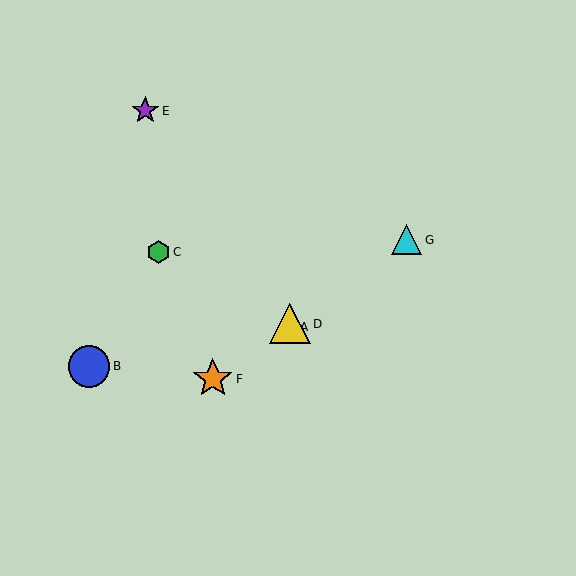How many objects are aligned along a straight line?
4 objects (A, D, F, G) are aligned along a straight line.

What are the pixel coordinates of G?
Object G is at (407, 240).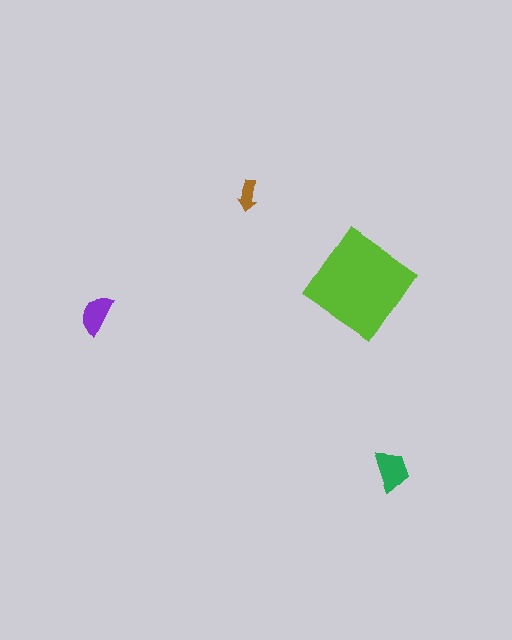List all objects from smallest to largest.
The brown arrow, the purple semicircle, the green trapezoid, the lime diamond.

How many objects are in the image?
There are 4 objects in the image.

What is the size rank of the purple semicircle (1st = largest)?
3rd.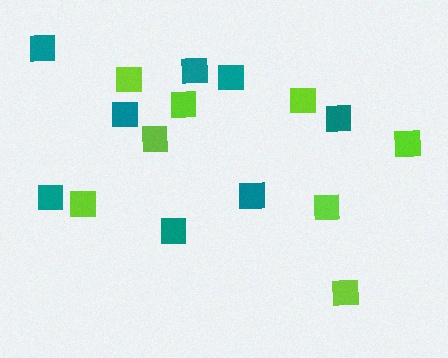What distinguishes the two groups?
There are 2 groups: one group of lime squares (8) and one group of teal squares (8).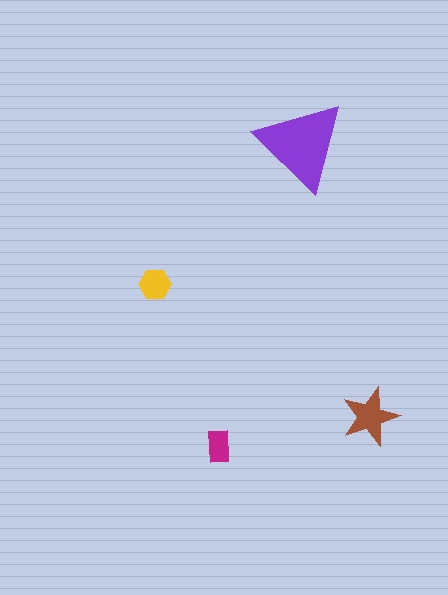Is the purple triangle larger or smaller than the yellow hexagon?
Larger.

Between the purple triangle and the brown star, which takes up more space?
The purple triangle.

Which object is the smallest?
The magenta rectangle.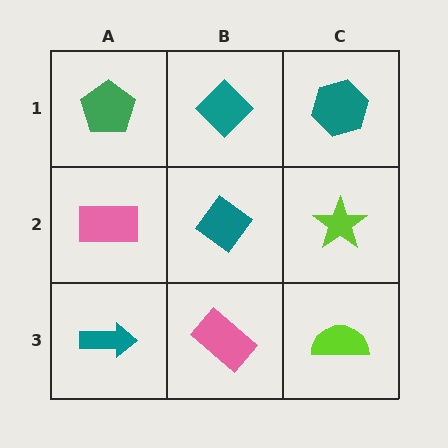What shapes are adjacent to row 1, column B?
A teal diamond (row 2, column B), a green pentagon (row 1, column A), a teal hexagon (row 1, column C).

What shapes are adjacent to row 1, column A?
A pink rectangle (row 2, column A), a teal diamond (row 1, column B).